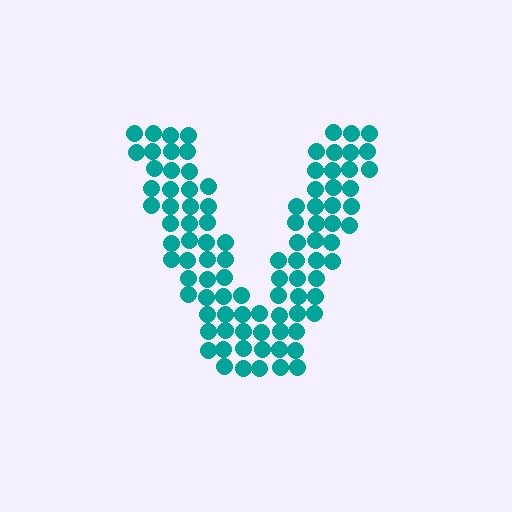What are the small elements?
The small elements are circles.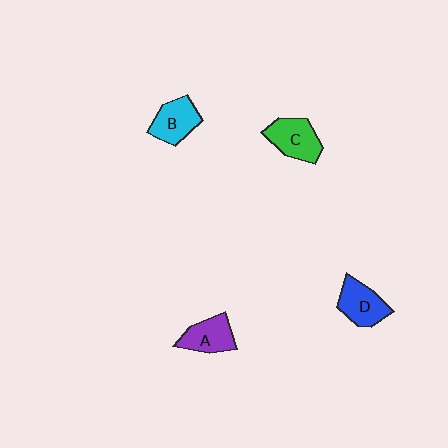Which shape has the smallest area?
Shape A (purple).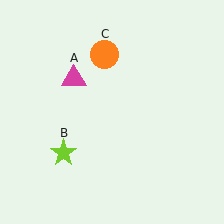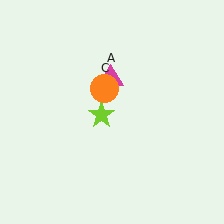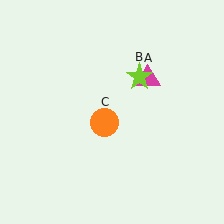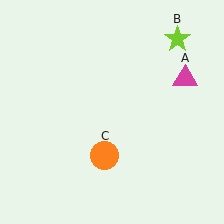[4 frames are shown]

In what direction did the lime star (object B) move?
The lime star (object B) moved up and to the right.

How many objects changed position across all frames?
3 objects changed position: magenta triangle (object A), lime star (object B), orange circle (object C).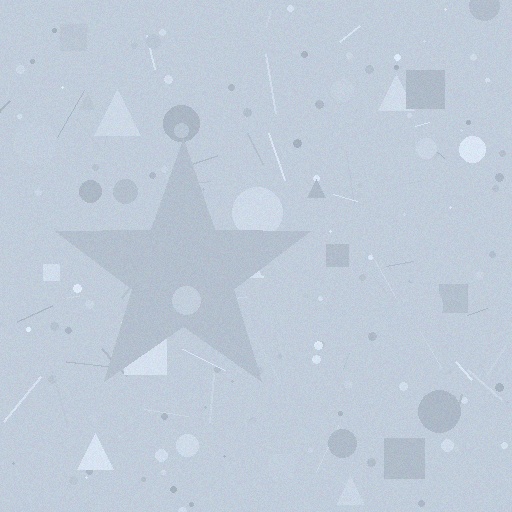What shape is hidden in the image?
A star is hidden in the image.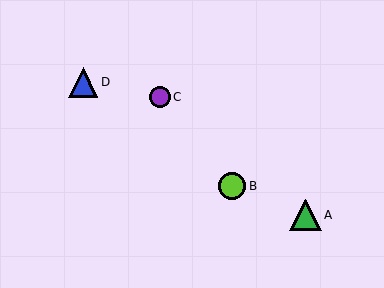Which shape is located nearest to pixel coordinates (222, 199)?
The lime circle (labeled B) at (232, 186) is nearest to that location.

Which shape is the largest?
The green triangle (labeled A) is the largest.